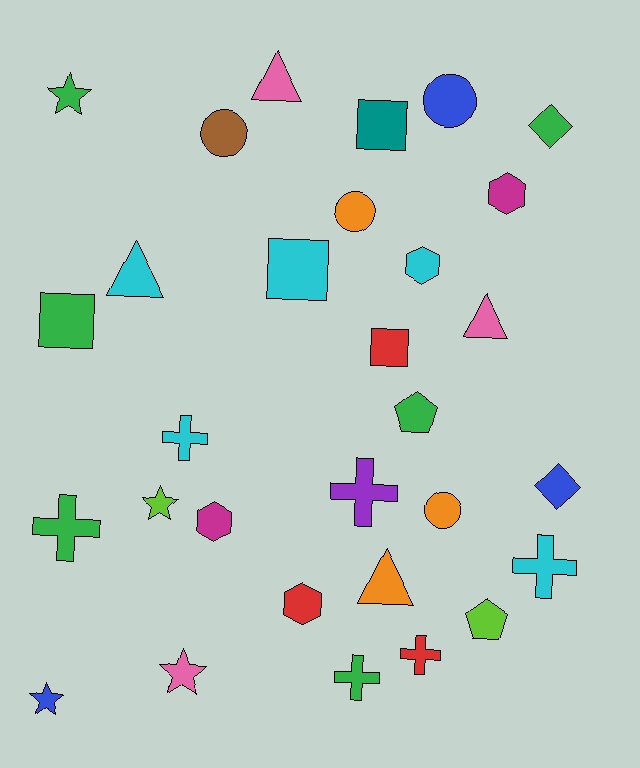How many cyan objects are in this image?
There are 5 cyan objects.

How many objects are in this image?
There are 30 objects.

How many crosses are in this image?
There are 6 crosses.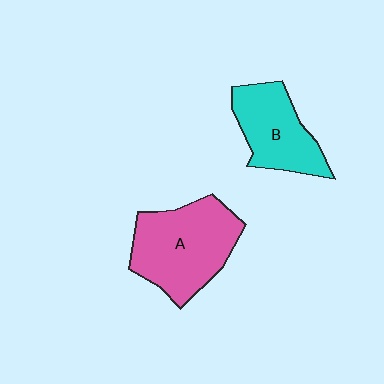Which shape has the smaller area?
Shape B (cyan).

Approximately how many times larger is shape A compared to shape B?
Approximately 1.4 times.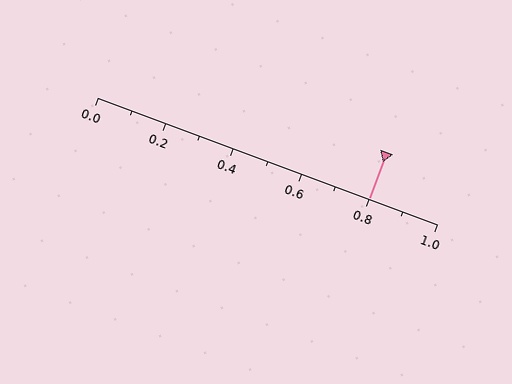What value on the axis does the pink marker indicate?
The marker indicates approximately 0.8.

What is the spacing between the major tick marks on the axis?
The major ticks are spaced 0.2 apart.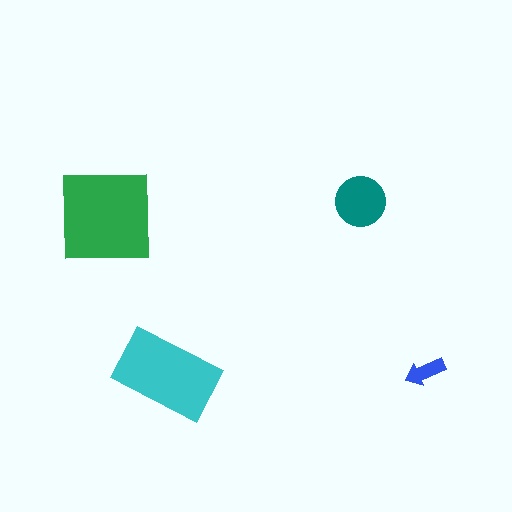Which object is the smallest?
The blue arrow.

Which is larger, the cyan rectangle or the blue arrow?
The cyan rectangle.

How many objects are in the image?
There are 4 objects in the image.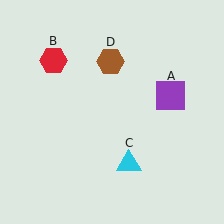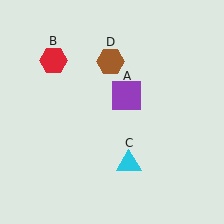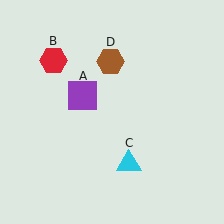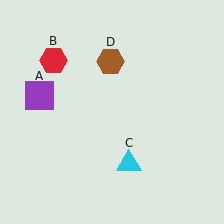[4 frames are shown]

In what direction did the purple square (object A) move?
The purple square (object A) moved left.